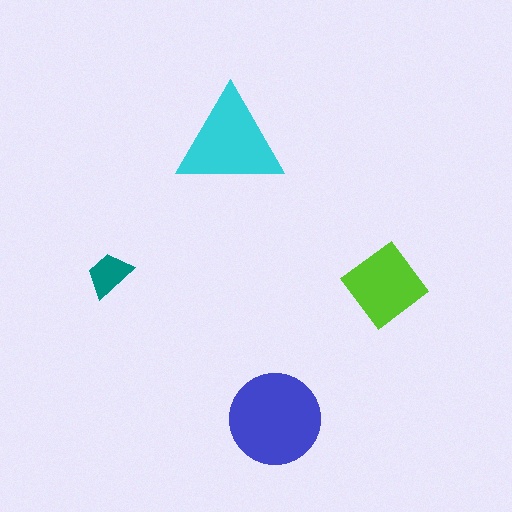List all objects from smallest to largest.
The teal trapezoid, the lime diamond, the cyan triangle, the blue circle.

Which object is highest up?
The cyan triangle is topmost.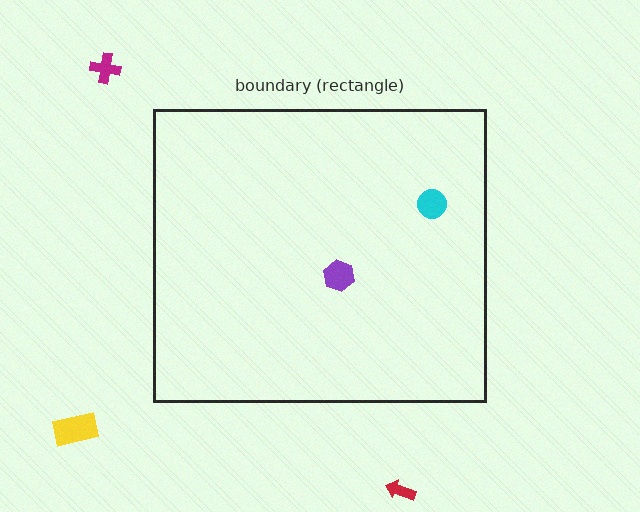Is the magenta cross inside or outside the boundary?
Outside.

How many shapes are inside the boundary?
2 inside, 3 outside.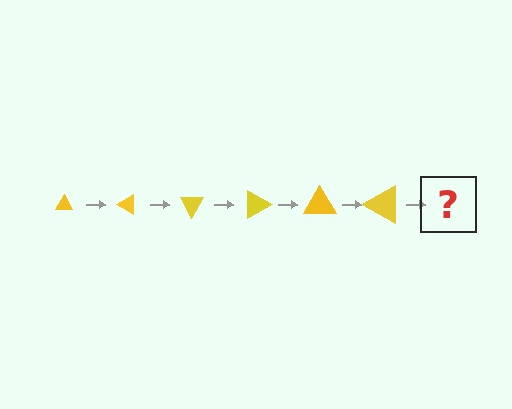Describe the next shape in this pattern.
It should be a triangle, larger than the previous one and rotated 180 degrees from the start.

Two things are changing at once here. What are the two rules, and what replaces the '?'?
The two rules are that the triangle grows larger each step and it rotates 30 degrees each step. The '?' should be a triangle, larger than the previous one and rotated 180 degrees from the start.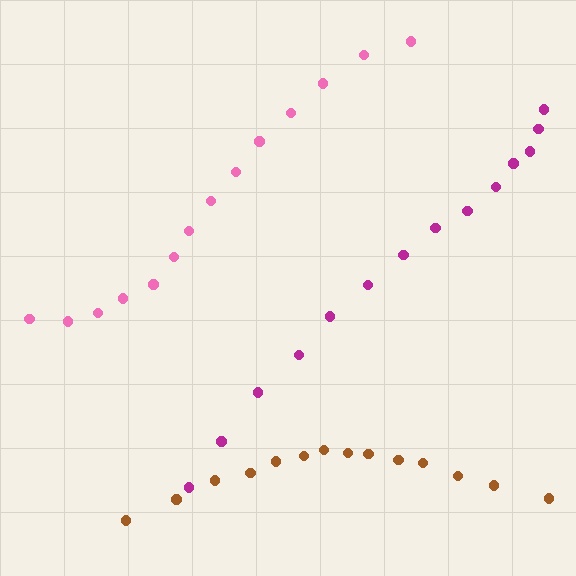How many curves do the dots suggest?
There are 3 distinct paths.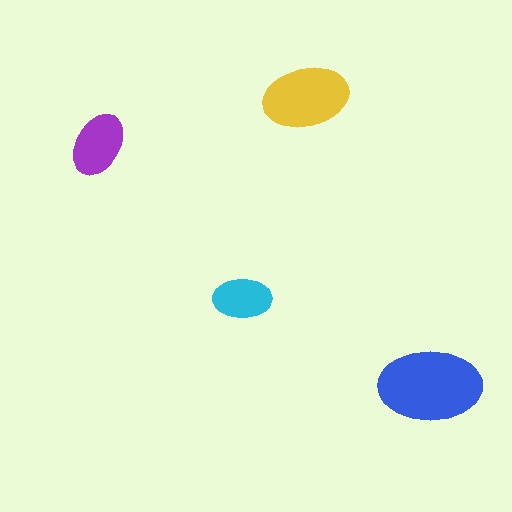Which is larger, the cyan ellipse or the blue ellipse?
The blue one.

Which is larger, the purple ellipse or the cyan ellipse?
The purple one.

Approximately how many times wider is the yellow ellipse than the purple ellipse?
About 1.5 times wider.